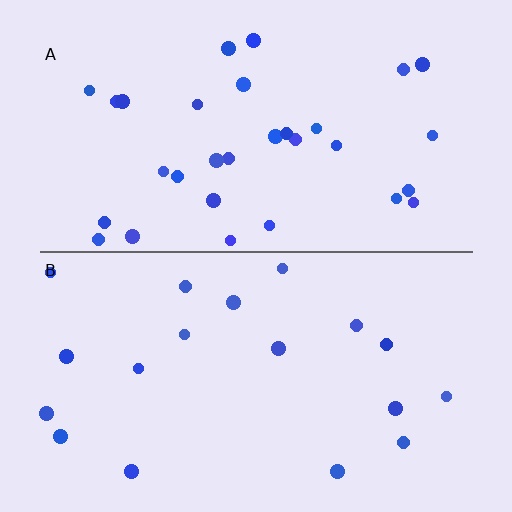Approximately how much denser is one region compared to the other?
Approximately 1.7× — region A over region B.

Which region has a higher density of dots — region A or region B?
A (the top).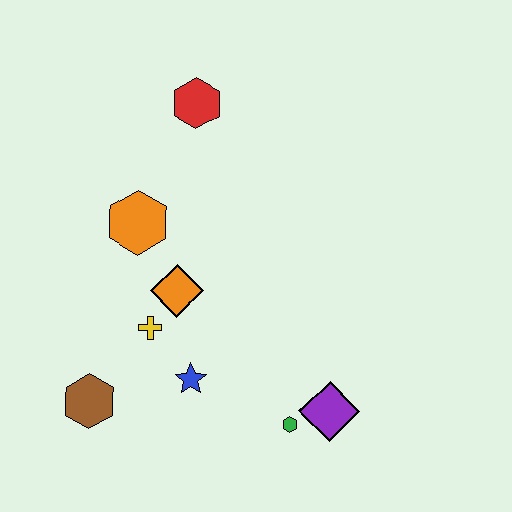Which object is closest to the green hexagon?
The purple diamond is closest to the green hexagon.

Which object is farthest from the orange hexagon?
The purple diamond is farthest from the orange hexagon.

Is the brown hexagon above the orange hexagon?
No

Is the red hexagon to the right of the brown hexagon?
Yes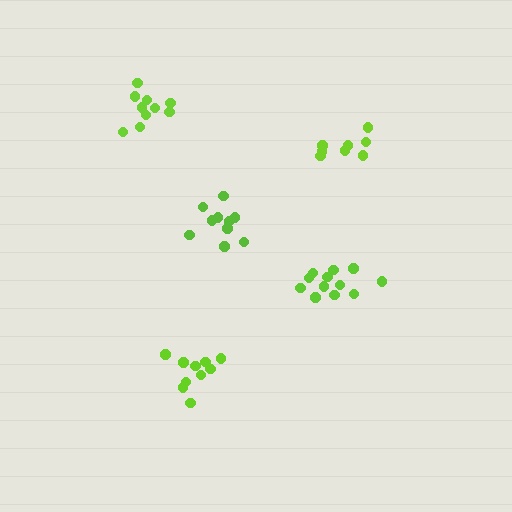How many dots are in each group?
Group 1: 10 dots, Group 2: 12 dots, Group 3: 8 dots, Group 4: 10 dots, Group 5: 10 dots (50 total).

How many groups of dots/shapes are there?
There are 5 groups.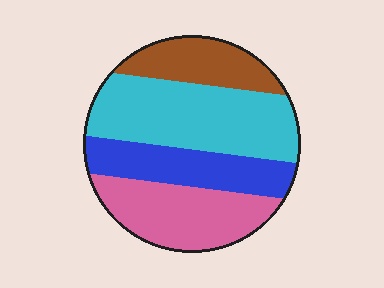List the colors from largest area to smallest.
From largest to smallest: cyan, pink, blue, brown.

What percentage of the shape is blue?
Blue covers around 20% of the shape.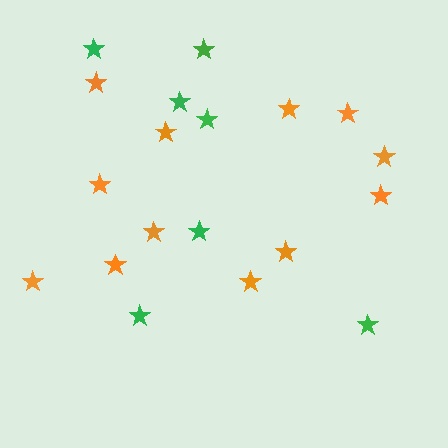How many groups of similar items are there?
There are 2 groups: one group of green stars (7) and one group of orange stars (12).